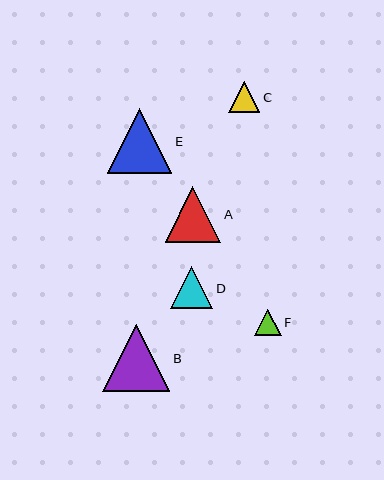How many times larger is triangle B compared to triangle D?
Triangle B is approximately 1.6 times the size of triangle D.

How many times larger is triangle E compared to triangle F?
Triangle E is approximately 2.5 times the size of triangle F.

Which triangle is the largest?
Triangle B is the largest with a size of approximately 67 pixels.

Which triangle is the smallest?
Triangle F is the smallest with a size of approximately 26 pixels.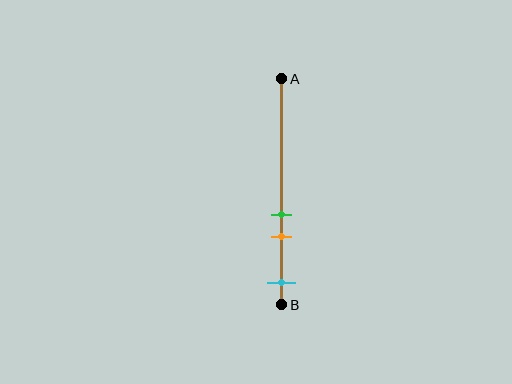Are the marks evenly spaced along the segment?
No, the marks are not evenly spaced.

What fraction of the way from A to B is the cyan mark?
The cyan mark is approximately 90% (0.9) of the way from A to B.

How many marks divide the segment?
There are 3 marks dividing the segment.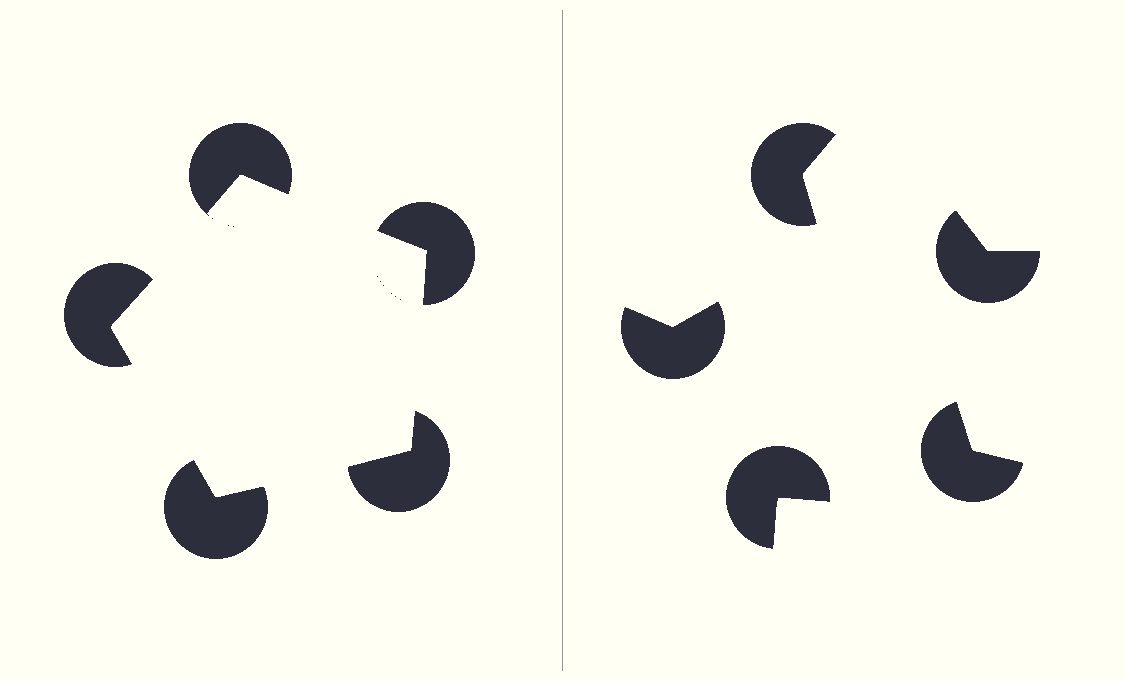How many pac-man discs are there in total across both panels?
10 — 5 on each side.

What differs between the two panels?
The pac-man discs are positioned identically on both sides; only the wedge orientations differ. On the left they align to a pentagon; on the right they are misaligned.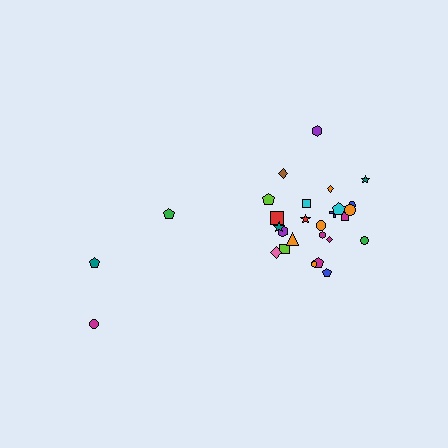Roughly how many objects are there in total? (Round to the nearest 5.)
Roughly 30 objects in total.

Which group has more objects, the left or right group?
The right group.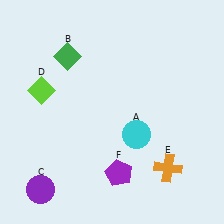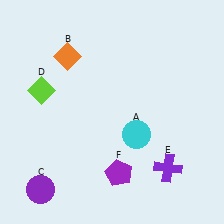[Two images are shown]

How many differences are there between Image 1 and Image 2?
There are 2 differences between the two images.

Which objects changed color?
B changed from green to orange. E changed from orange to purple.